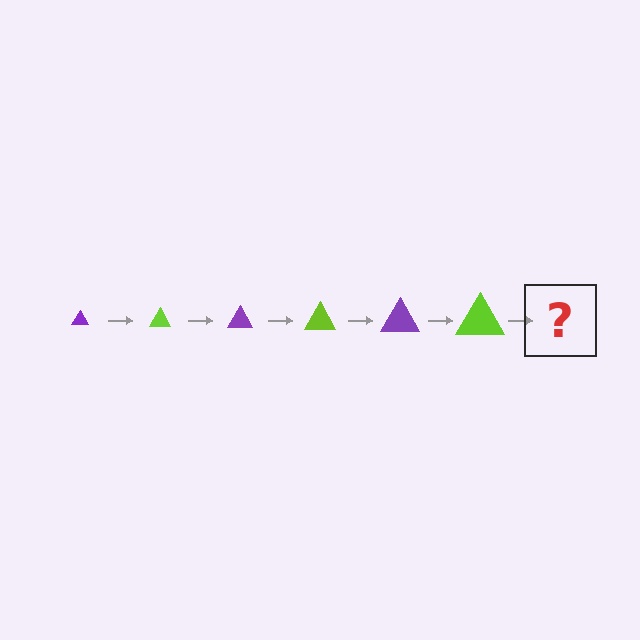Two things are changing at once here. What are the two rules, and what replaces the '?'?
The two rules are that the triangle grows larger each step and the color cycles through purple and lime. The '?' should be a purple triangle, larger than the previous one.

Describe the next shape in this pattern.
It should be a purple triangle, larger than the previous one.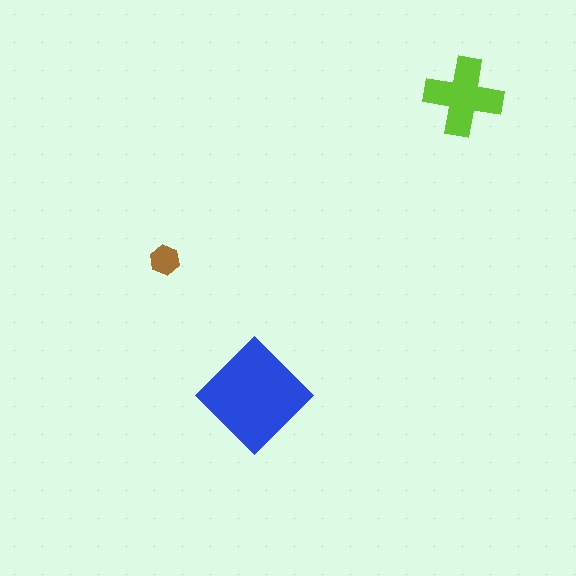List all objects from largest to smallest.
The blue diamond, the lime cross, the brown hexagon.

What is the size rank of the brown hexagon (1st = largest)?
3rd.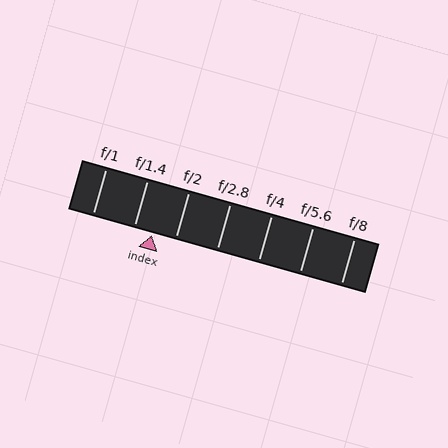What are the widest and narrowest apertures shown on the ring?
The widest aperture shown is f/1 and the narrowest is f/8.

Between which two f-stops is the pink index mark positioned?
The index mark is between f/1.4 and f/2.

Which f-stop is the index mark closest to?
The index mark is closest to f/1.4.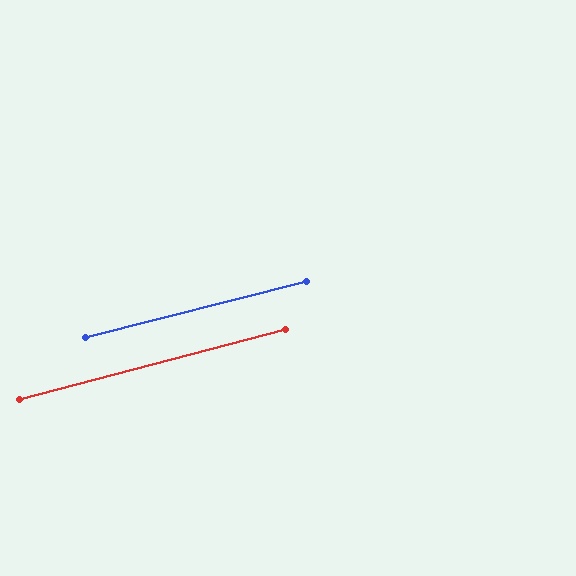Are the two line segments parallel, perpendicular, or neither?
Parallel — their directions differ by only 0.7°.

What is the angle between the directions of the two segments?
Approximately 1 degree.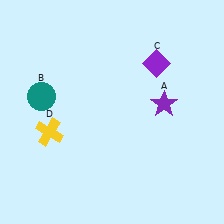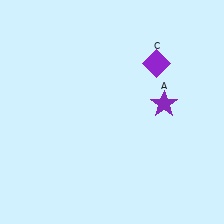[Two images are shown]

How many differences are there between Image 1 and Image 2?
There are 2 differences between the two images.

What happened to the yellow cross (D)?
The yellow cross (D) was removed in Image 2. It was in the bottom-left area of Image 1.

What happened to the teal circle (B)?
The teal circle (B) was removed in Image 2. It was in the top-left area of Image 1.